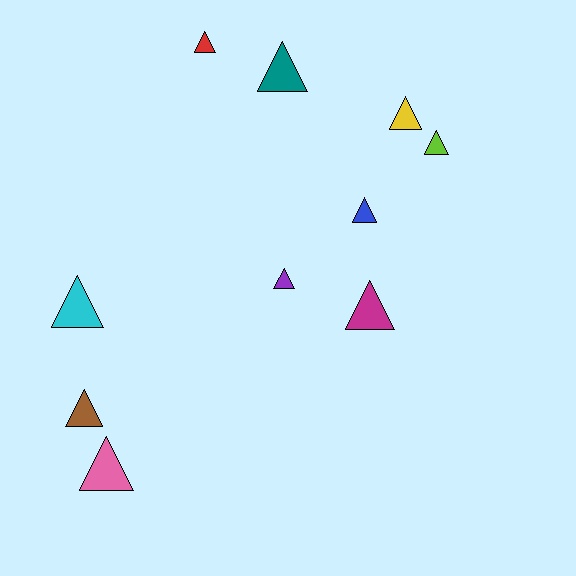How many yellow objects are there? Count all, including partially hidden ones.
There is 1 yellow object.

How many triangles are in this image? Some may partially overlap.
There are 10 triangles.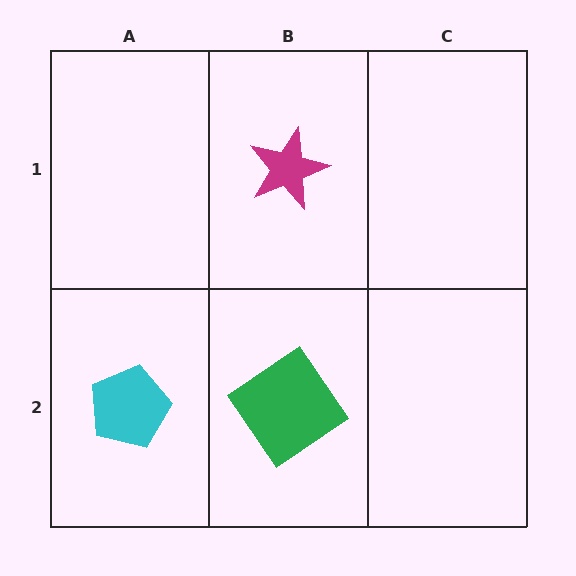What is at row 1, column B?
A magenta star.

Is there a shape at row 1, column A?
No, that cell is empty.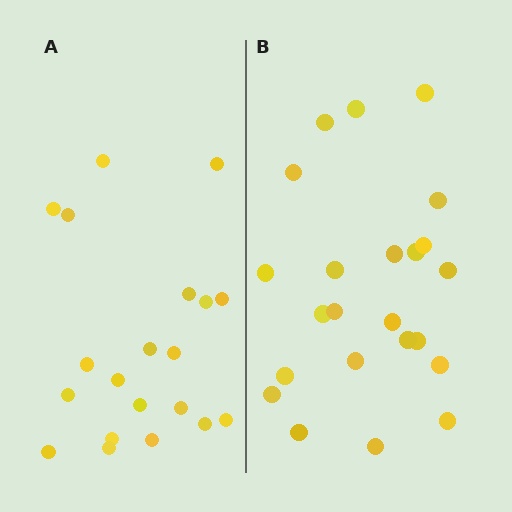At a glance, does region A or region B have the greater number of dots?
Region B (the right region) has more dots.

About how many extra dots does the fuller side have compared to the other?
Region B has just a few more — roughly 2 or 3 more dots than region A.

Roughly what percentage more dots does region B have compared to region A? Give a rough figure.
About 15% more.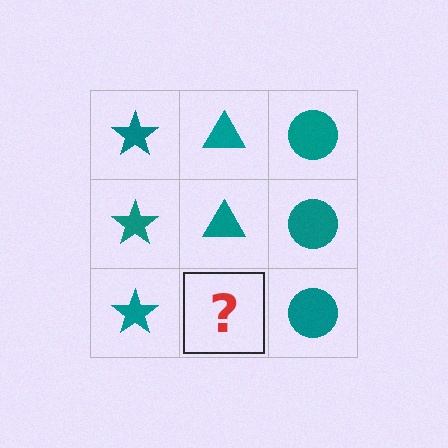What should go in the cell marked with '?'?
The missing cell should contain a teal triangle.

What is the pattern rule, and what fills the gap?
The rule is that each column has a consistent shape. The gap should be filled with a teal triangle.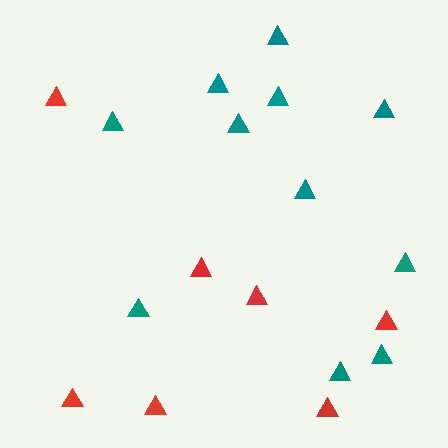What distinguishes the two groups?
There are 2 groups: one group of red triangles (7) and one group of teal triangles (11).